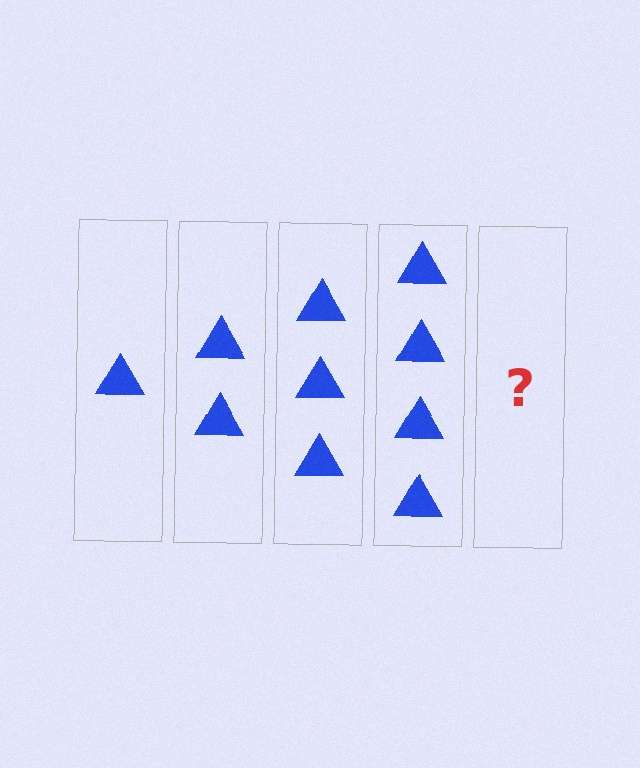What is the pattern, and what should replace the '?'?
The pattern is that each step adds one more triangle. The '?' should be 5 triangles.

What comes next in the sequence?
The next element should be 5 triangles.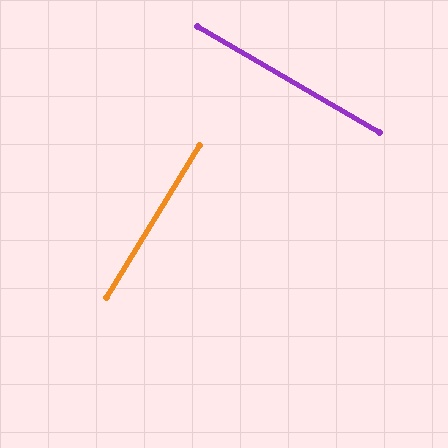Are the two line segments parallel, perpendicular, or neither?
Perpendicular — they meet at approximately 89°.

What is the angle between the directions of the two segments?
Approximately 89 degrees.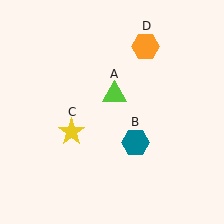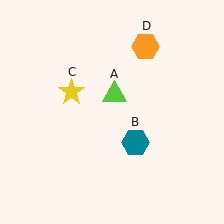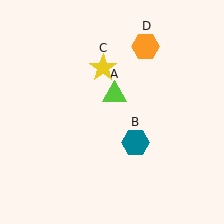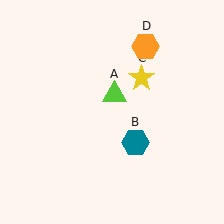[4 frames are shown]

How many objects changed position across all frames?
1 object changed position: yellow star (object C).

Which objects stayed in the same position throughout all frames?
Lime triangle (object A) and teal hexagon (object B) and orange hexagon (object D) remained stationary.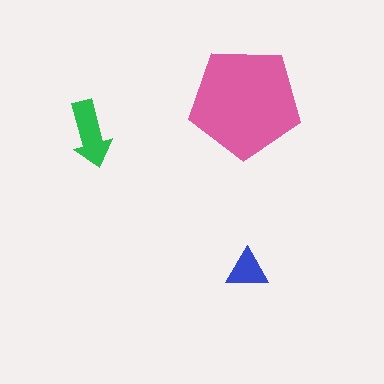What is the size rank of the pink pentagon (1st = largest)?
1st.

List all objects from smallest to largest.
The blue triangle, the green arrow, the pink pentagon.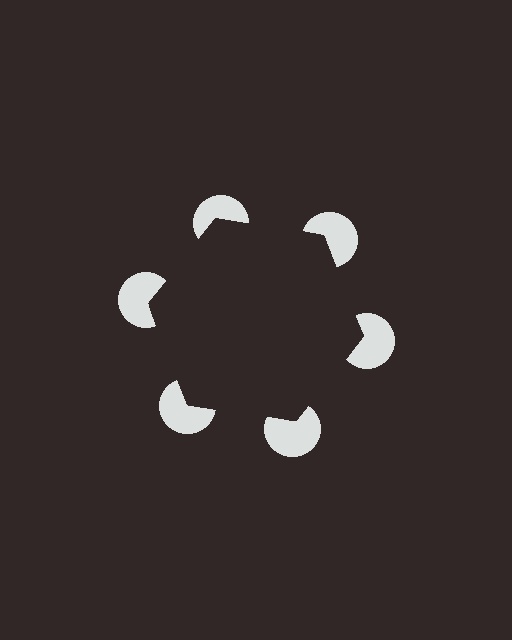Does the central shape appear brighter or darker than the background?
It typically appears slightly darker than the background, even though no actual brightness change is drawn.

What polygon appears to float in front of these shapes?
An illusory hexagon — its edges are inferred from the aligned wedge cuts in the pac-man discs, not physically drawn.